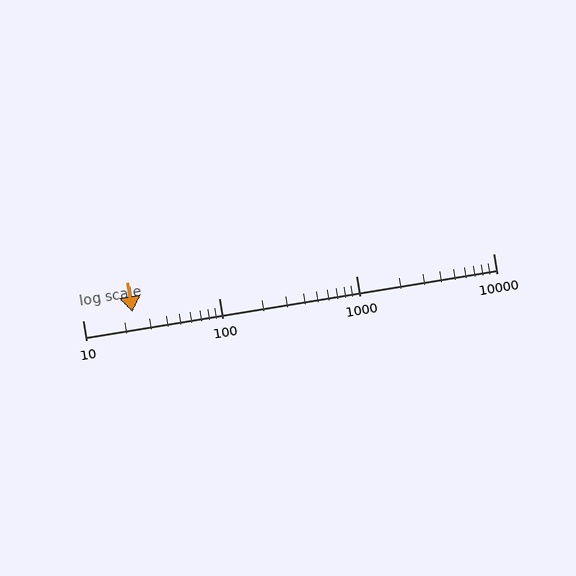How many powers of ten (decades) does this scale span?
The scale spans 3 decades, from 10 to 10000.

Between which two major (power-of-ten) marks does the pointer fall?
The pointer is between 10 and 100.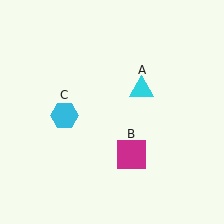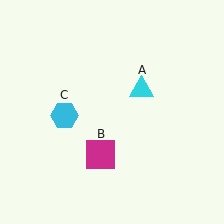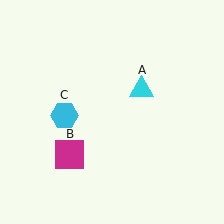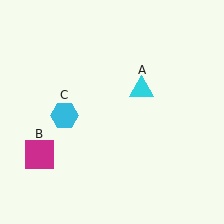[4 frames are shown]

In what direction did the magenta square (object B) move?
The magenta square (object B) moved left.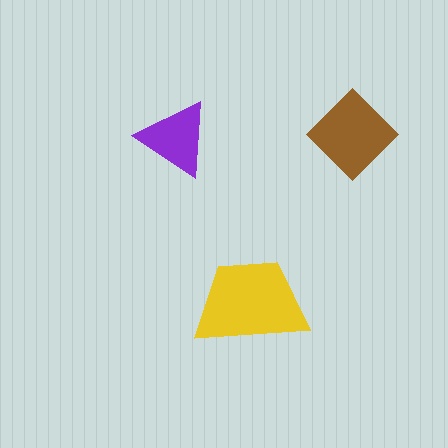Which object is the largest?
The yellow trapezoid.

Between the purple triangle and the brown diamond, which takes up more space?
The brown diamond.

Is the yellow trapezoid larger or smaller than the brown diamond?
Larger.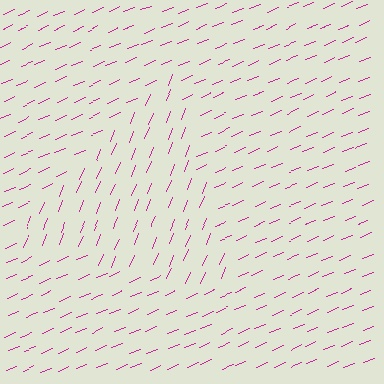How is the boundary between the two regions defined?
The boundary is defined purely by a change in line orientation (approximately 45 degrees difference). All lines are the same color and thickness.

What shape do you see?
I see a triangle.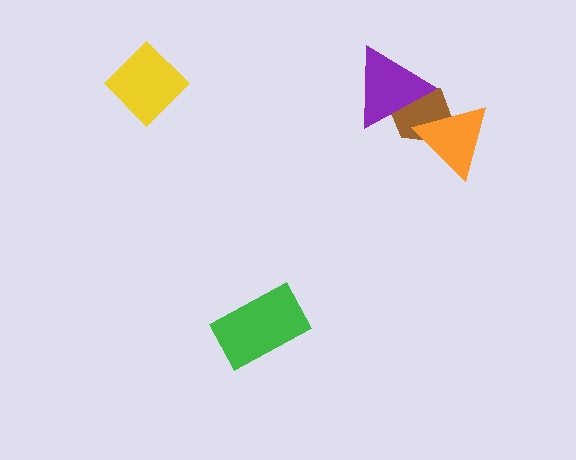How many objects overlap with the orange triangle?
2 objects overlap with the orange triangle.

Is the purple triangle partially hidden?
No, no other shape covers it.